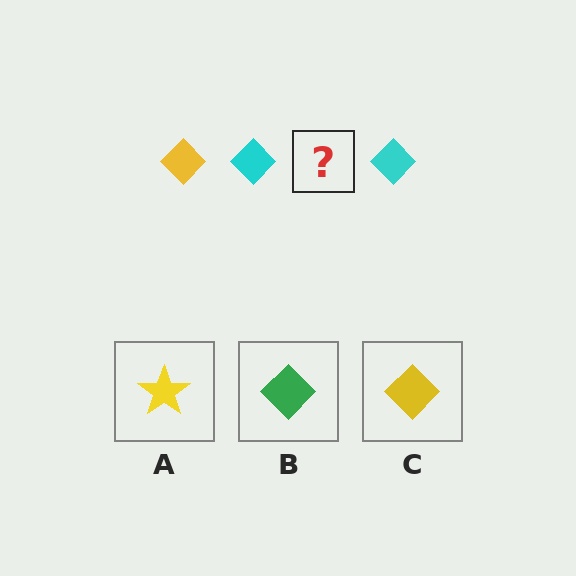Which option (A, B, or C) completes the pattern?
C.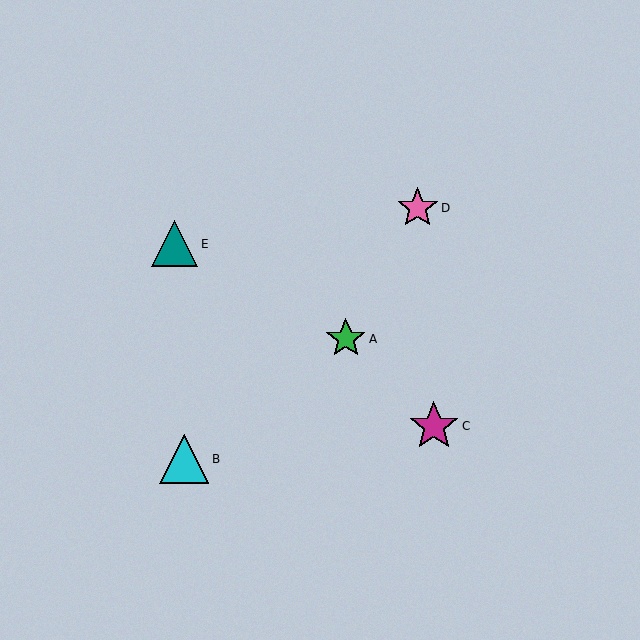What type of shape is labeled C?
Shape C is a magenta star.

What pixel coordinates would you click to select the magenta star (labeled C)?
Click at (434, 426) to select the magenta star C.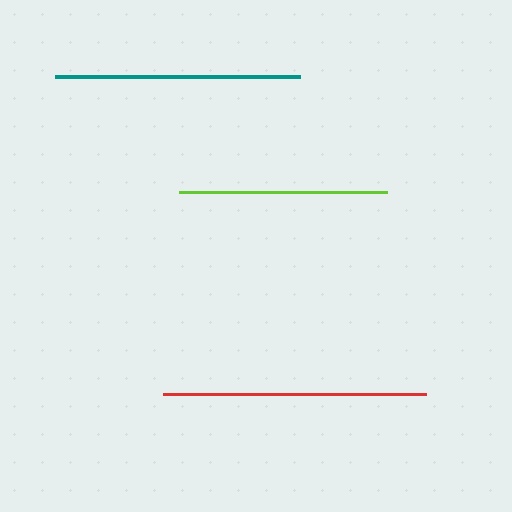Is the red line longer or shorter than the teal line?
The red line is longer than the teal line.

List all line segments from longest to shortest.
From longest to shortest: red, teal, lime.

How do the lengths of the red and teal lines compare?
The red and teal lines are approximately the same length.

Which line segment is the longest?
The red line is the longest at approximately 263 pixels.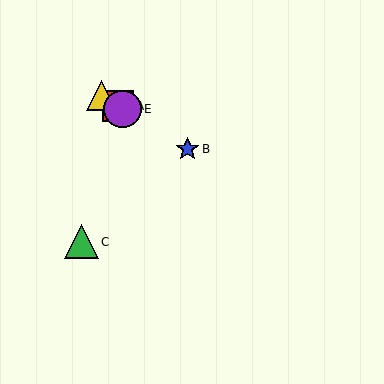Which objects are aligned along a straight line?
Objects A, B, D, E are aligned along a straight line.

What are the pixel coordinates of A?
Object A is at (118, 106).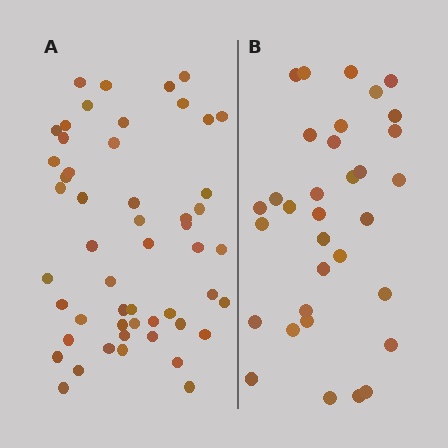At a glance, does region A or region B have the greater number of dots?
Region A (the left region) has more dots.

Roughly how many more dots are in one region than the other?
Region A has approximately 20 more dots than region B.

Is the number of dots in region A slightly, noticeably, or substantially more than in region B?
Region A has substantially more. The ratio is roughly 1.6 to 1.